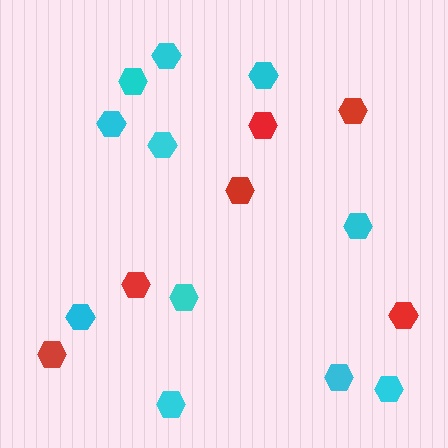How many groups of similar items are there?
There are 2 groups: one group of cyan hexagons (11) and one group of red hexagons (6).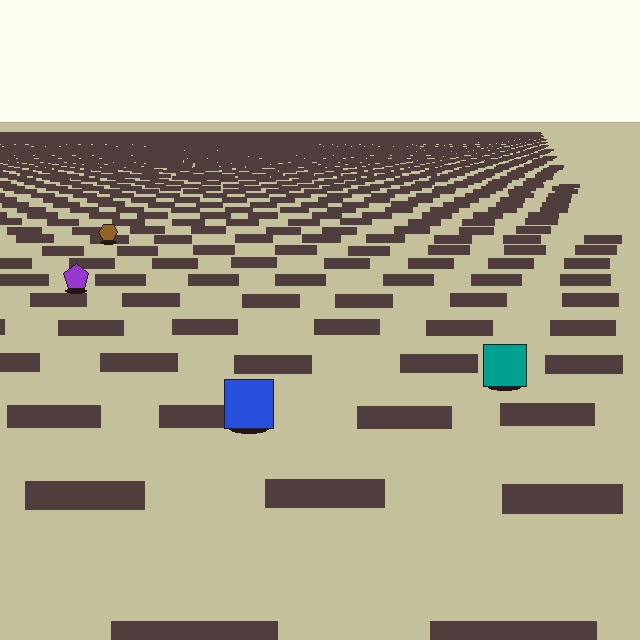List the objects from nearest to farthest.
From nearest to farthest: the blue square, the teal square, the purple pentagon, the brown hexagon.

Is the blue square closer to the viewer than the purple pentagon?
Yes. The blue square is closer — you can tell from the texture gradient: the ground texture is coarser near it.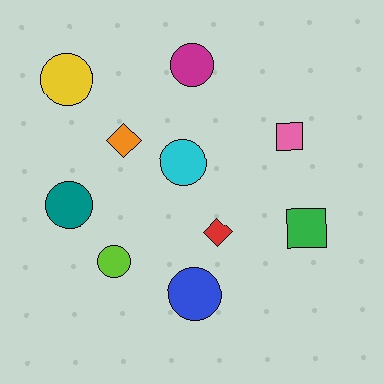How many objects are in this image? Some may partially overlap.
There are 10 objects.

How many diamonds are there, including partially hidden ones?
There are 2 diamonds.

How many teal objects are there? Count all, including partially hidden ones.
There is 1 teal object.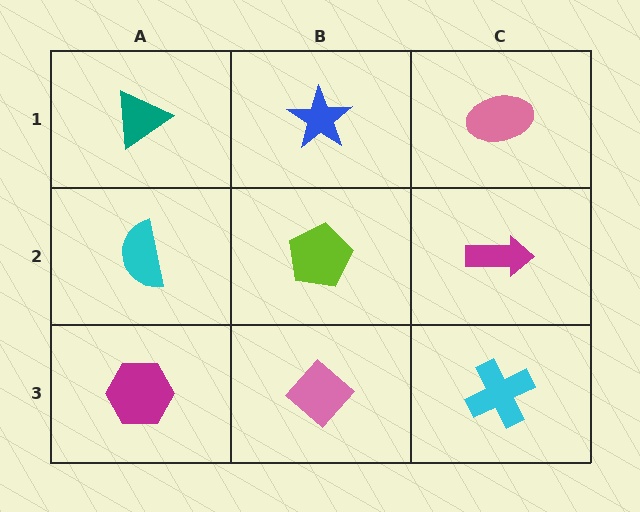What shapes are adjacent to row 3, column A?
A cyan semicircle (row 2, column A), a pink diamond (row 3, column B).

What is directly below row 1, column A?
A cyan semicircle.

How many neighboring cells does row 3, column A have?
2.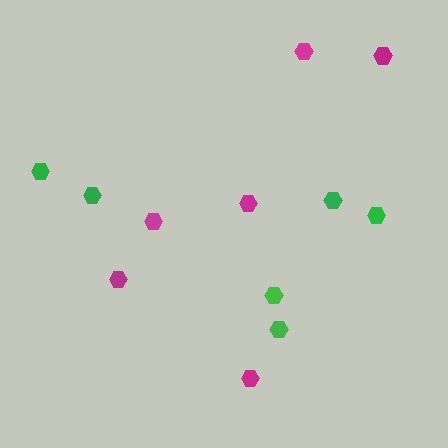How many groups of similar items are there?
There are 2 groups: one group of green hexagons (6) and one group of magenta hexagons (6).